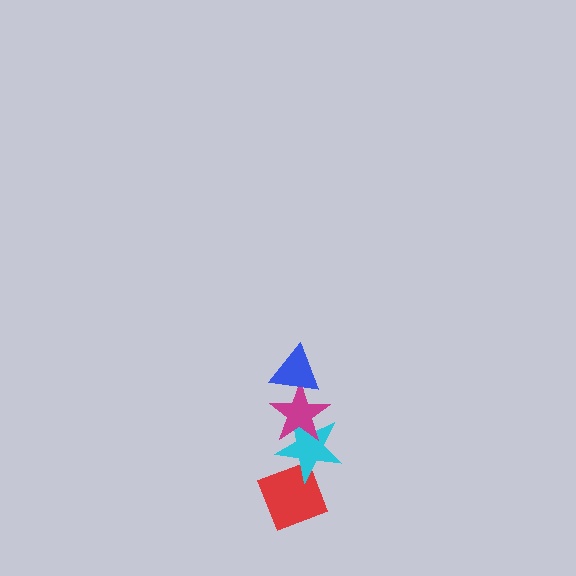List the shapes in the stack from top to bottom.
From top to bottom: the blue triangle, the magenta star, the cyan star, the red diamond.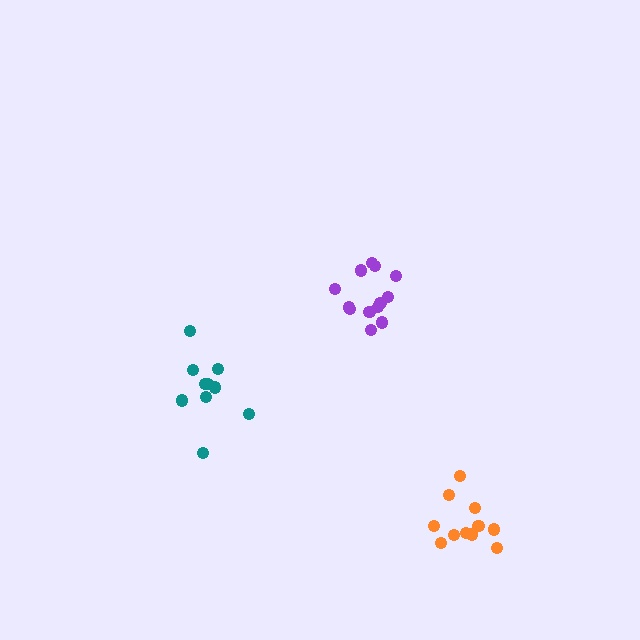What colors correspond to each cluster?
The clusters are colored: purple, teal, orange.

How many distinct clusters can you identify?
There are 3 distinct clusters.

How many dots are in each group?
Group 1: 13 dots, Group 2: 10 dots, Group 3: 11 dots (34 total).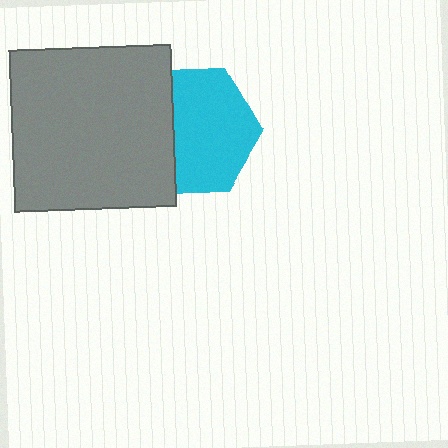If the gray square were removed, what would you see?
You would see the complete cyan hexagon.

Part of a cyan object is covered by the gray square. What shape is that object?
It is a hexagon.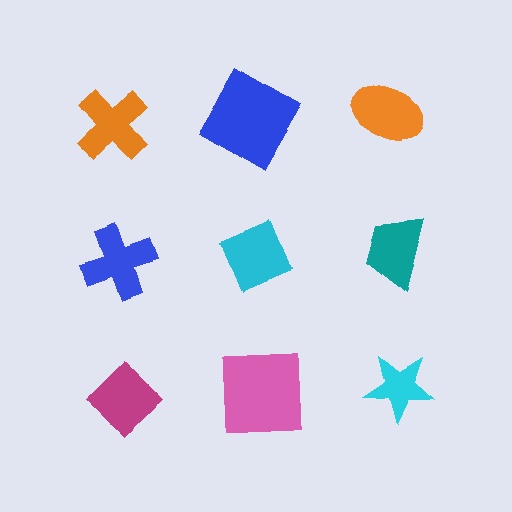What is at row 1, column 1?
An orange cross.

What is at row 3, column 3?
A cyan star.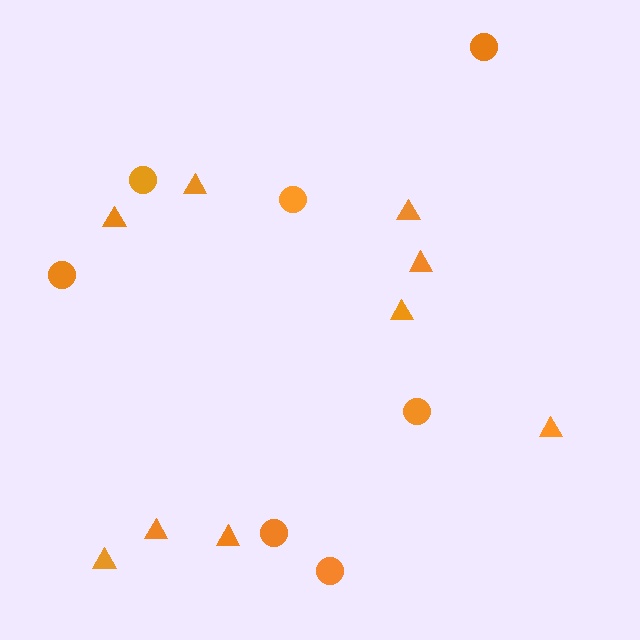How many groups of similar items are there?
There are 2 groups: one group of circles (7) and one group of triangles (9).